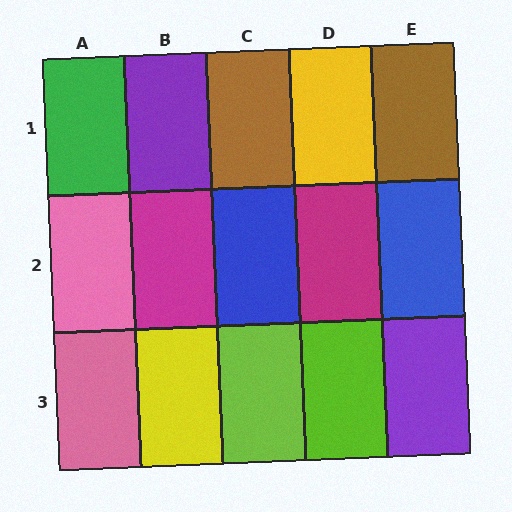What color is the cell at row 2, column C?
Blue.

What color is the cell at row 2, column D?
Magenta.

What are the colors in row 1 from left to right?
Green, purple, brown, yellow, brown.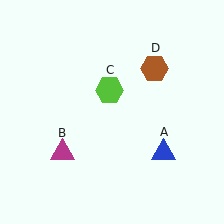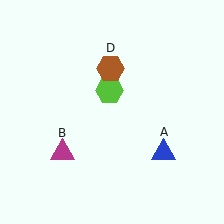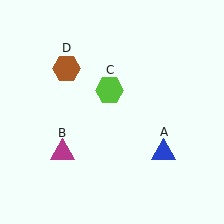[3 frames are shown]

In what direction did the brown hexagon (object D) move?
The brown hexagon (object D) moved left.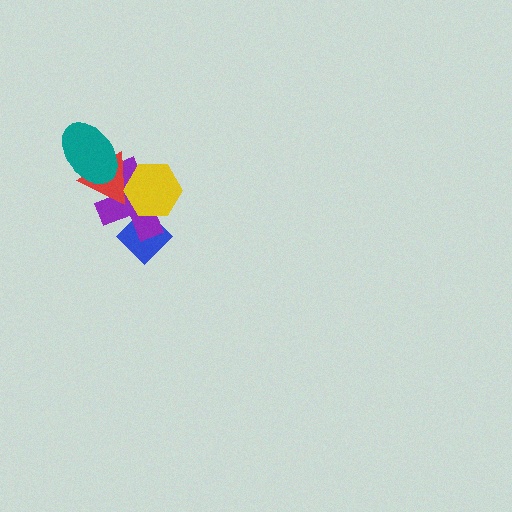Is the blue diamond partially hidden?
Yes, it is partially covered by another shape.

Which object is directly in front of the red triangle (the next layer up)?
The yellow hexagon is directly in front of the red triangle.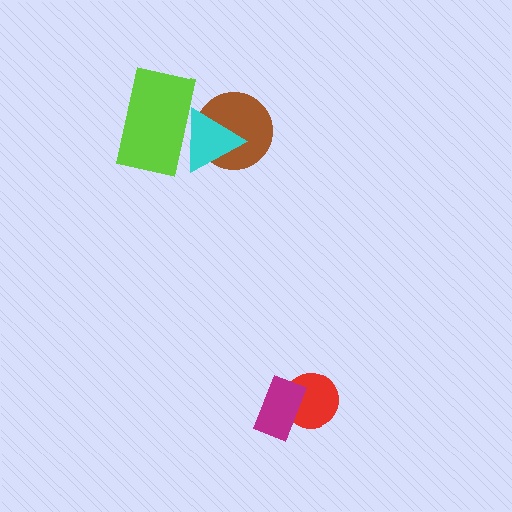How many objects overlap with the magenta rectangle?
1 object overlaps with the magenta rectangle.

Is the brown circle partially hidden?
Yes, it is partially covered by another shape.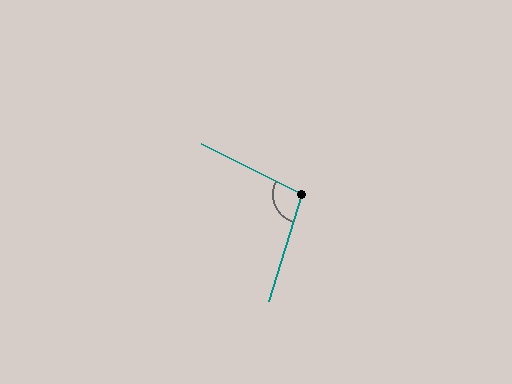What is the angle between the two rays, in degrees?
Approximately 100 degrees.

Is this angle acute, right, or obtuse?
It is obtuse.